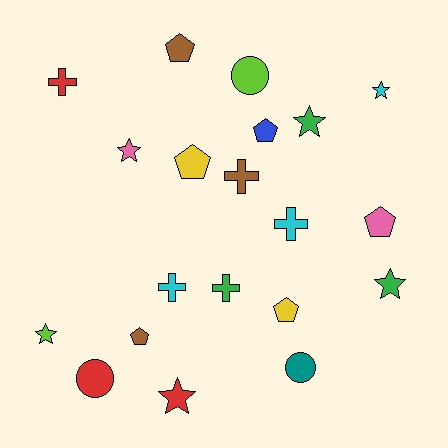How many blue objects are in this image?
There is 1 blue object.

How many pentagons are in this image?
There are 6 pentagons.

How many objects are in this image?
There are 20 objects.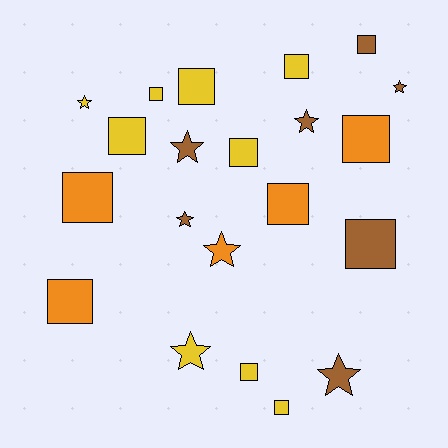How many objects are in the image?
There are 21 objects.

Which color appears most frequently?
Yellow, with 9 objects.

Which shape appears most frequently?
Square, with 13 objects.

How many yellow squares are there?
There are 7 yellow squares.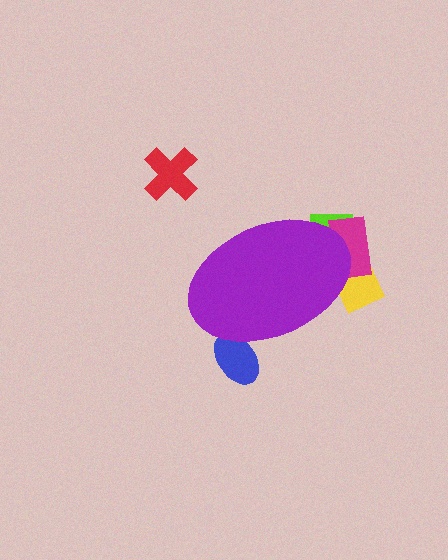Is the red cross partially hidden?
No, the red cross is fully visible.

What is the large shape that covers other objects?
A purple ellipse.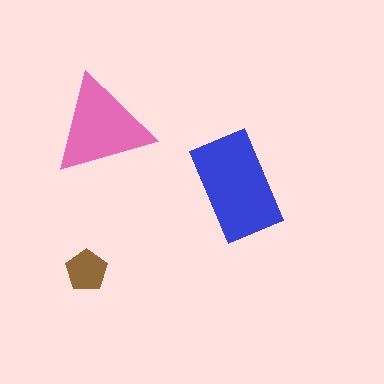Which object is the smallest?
The brown pentagon.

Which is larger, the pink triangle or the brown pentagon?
The pink triangle.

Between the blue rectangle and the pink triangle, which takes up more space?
The blue rectangle.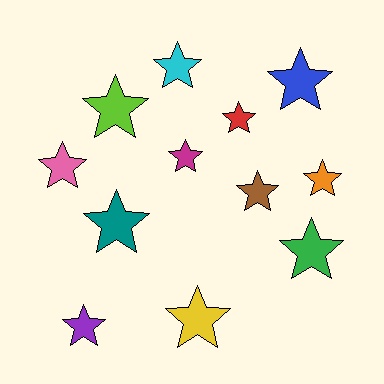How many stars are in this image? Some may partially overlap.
There are 12 stars.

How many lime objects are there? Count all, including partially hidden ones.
There is 1 lime object.